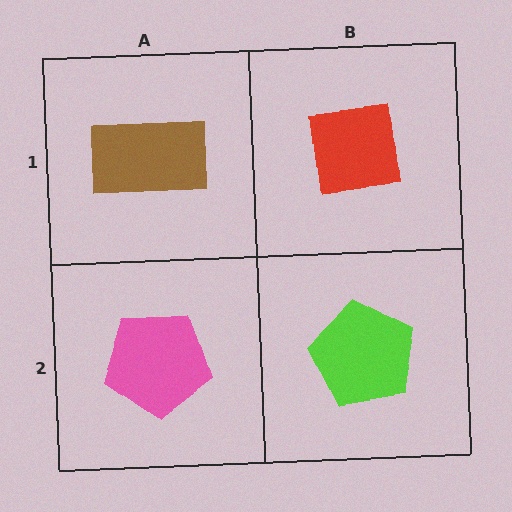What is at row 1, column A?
A brown rectangle.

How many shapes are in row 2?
2 shapes.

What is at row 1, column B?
A red square.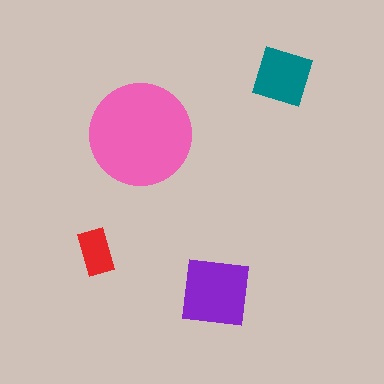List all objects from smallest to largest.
The red rectangle, the teal square, the purple square, the pink circle.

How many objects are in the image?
There are 4 objects in the image.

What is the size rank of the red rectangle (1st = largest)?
4th.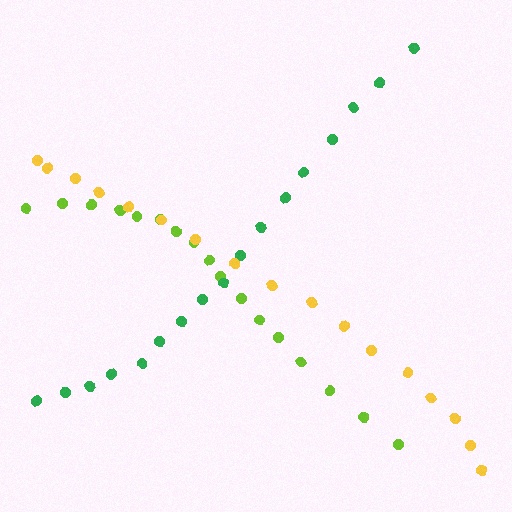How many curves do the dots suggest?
There are 3 distinct paths.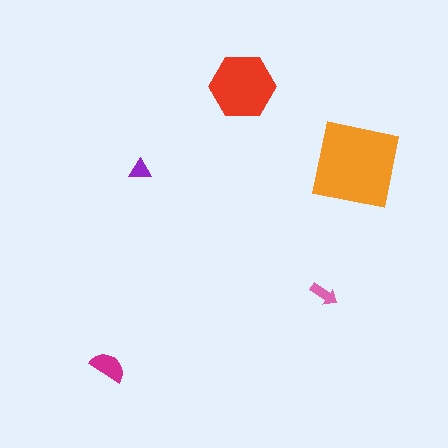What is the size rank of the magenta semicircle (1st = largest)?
3rd.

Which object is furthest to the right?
The orange square is rightmost.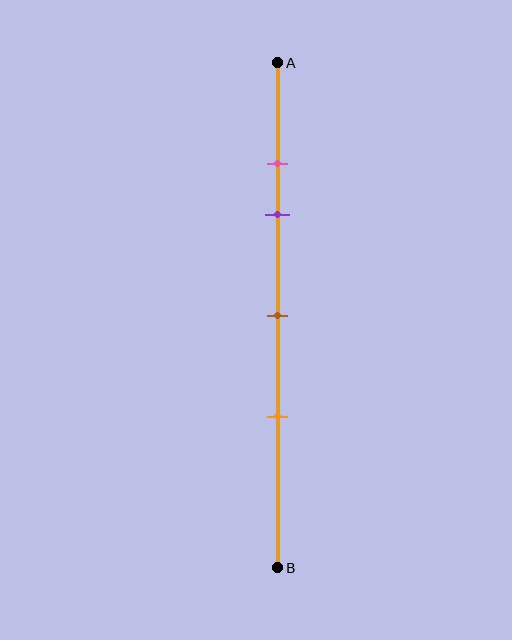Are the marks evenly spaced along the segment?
No, the marks are not evenly spaced.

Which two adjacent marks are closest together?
The pink and purple marks are the closest adjacent pair.